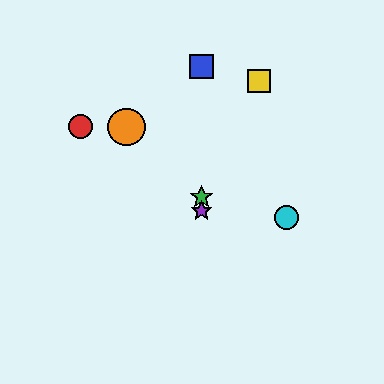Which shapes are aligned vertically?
The blue square, the green star, the purple star are aligned vertically.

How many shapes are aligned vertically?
3 shapes (the blue square, the green star, the purple star) are aligned vertically.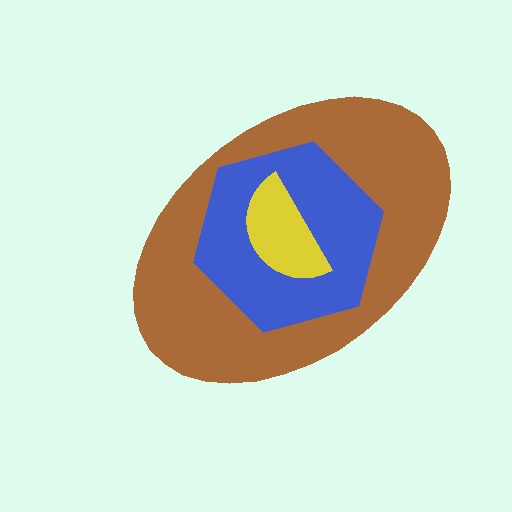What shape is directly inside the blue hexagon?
The yellow semicircle.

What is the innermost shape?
The yellow semicircle.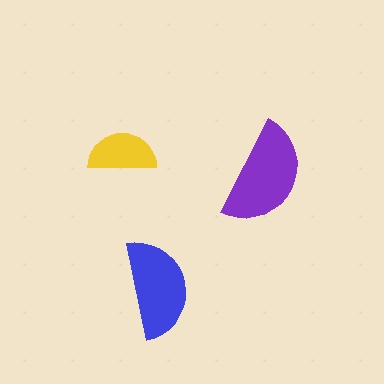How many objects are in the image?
There are 3 objects in the image.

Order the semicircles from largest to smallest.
the purple one, the blue one, the yellow one.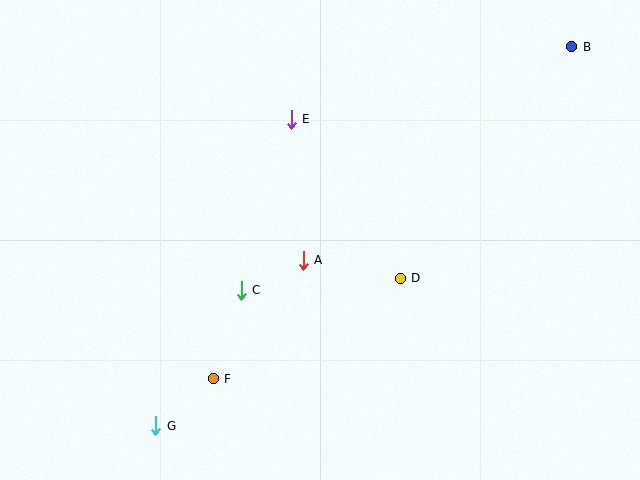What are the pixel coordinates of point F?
Point F is at (213, 379).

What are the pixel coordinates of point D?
Point D is at (400, 278).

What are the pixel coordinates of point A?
Point A is at (303, 260).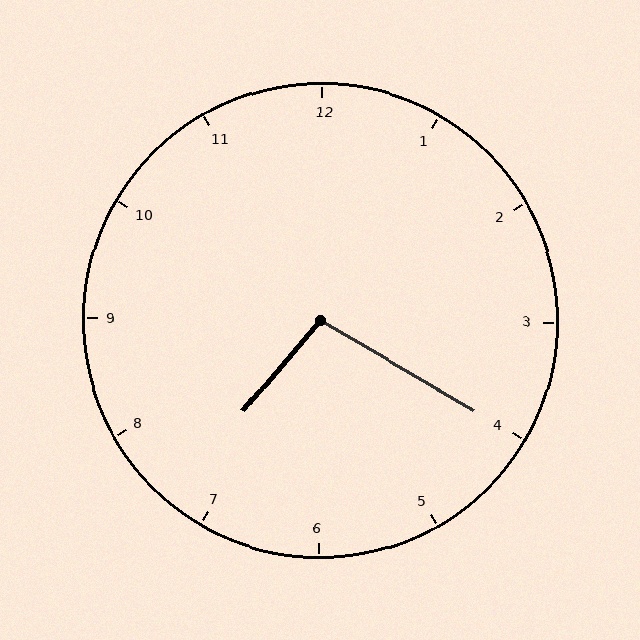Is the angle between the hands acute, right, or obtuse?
It is obtuse.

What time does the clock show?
7:20.